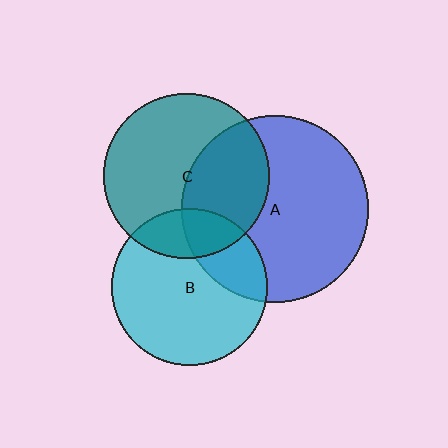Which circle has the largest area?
Circle A (blue).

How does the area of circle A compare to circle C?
Approximately 1.3 times.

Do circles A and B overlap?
Yes.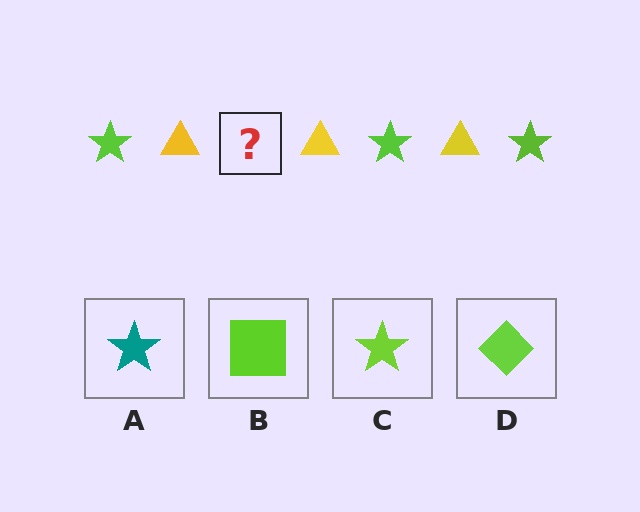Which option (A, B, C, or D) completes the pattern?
C.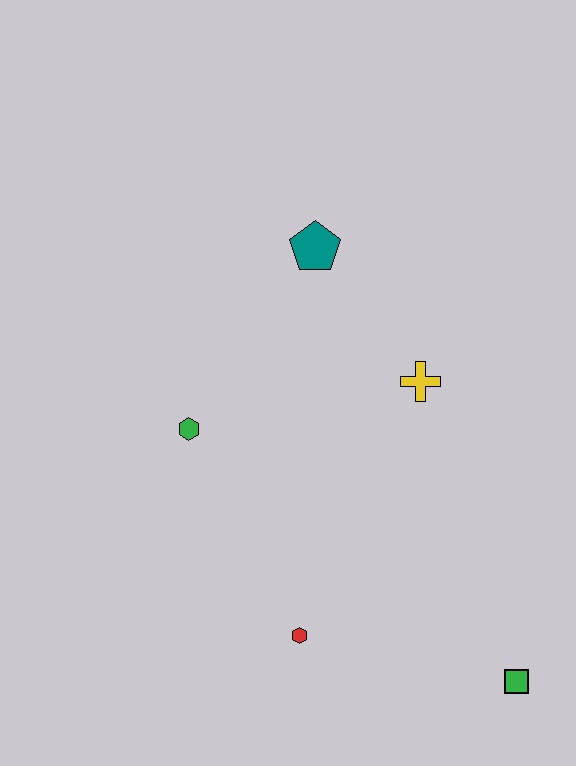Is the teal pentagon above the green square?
Yes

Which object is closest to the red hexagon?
The green square is closest to the red hexagon.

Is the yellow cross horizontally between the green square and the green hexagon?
Yes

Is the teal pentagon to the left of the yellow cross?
Yes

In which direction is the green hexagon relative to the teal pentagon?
The green hexagon is below the teal pentagon.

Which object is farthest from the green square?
The teal pentagon is farthest from the green square.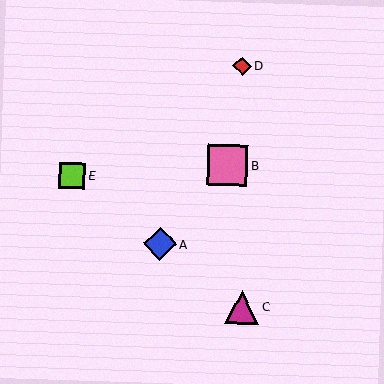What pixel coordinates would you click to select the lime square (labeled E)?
Click at (72, 176) to select the lime square E.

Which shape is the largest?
The pink square (labeled B) is the largest.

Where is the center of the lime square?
The center of the lime square is at (72, 176).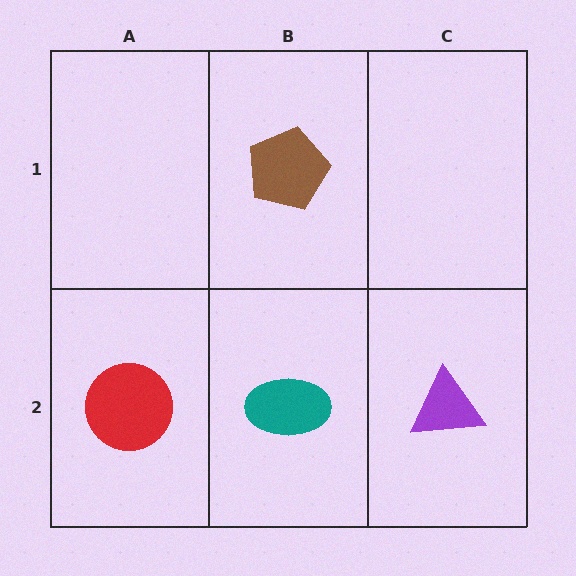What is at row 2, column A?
A red circle.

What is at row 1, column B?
A brown pentagon.